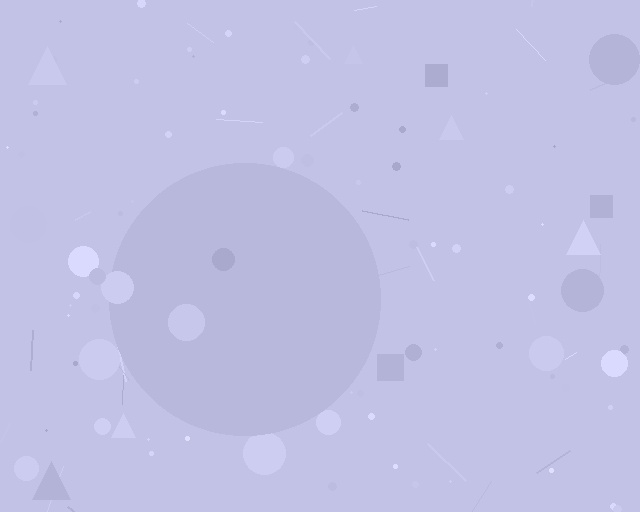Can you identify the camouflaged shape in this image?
The camouflaged shape is a circle.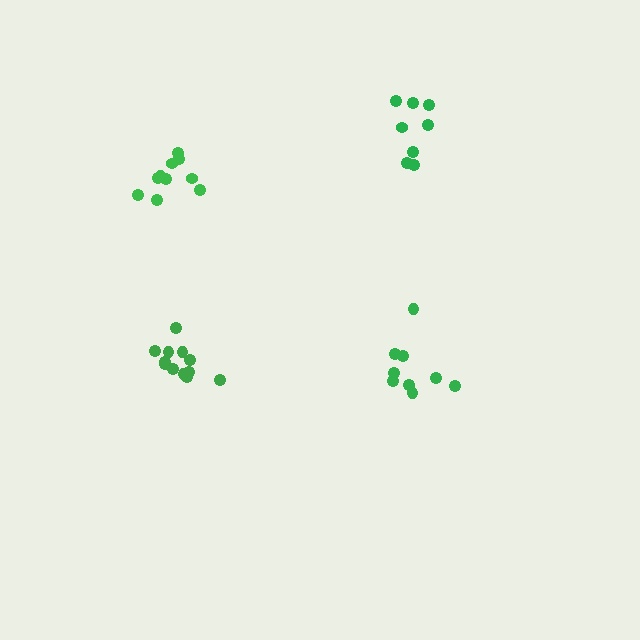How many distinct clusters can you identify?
There are 4 distinct clusters.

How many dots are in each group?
Group 1: 12 dots, Group 2: 9 dots, Group 3: 8 dots, Group 4: 10 dots (39 total).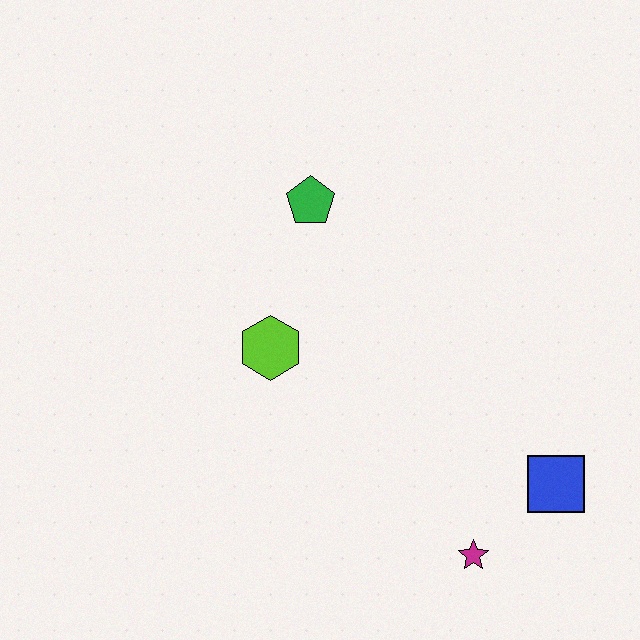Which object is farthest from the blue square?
The green pentagon is farthest from the blue square.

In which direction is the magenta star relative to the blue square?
The magenta star is to the left of the blue square.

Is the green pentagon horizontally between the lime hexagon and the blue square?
Yes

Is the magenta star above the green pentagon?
No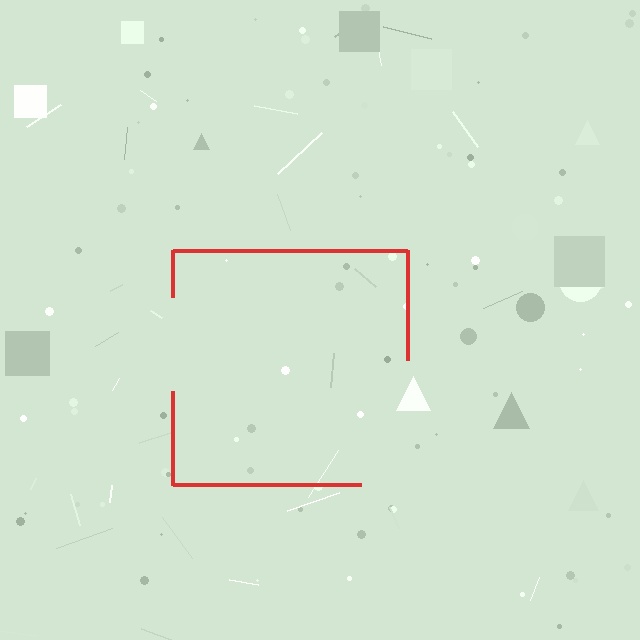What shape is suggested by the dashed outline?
The dashed outline suggests a square.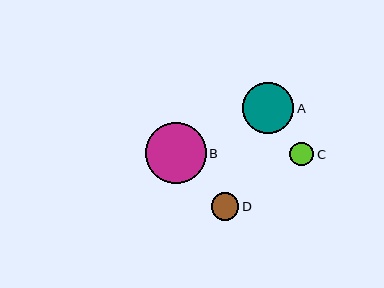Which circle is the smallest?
Circle C is the smallest with a size of approximately 24 pixels.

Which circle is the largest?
Circle B is the largest with a size of approximately 61 pixels.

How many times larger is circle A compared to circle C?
Circle A is approximately 2.2 times the size of circle C.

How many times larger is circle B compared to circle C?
Circle B is approximately 2.6 times the size of circle C.